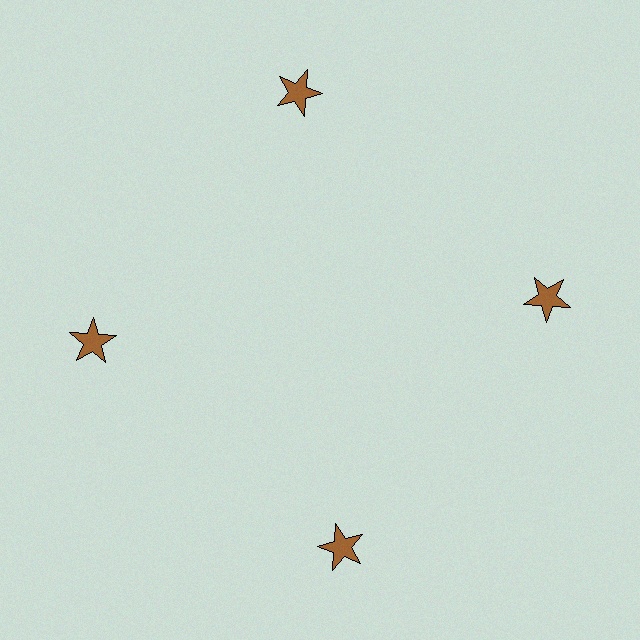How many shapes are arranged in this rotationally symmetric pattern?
There are 4 shapes, arranged in 4 groups of 1.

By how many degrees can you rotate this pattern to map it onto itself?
The pattern maps onto itself every 90 degrees of rotation.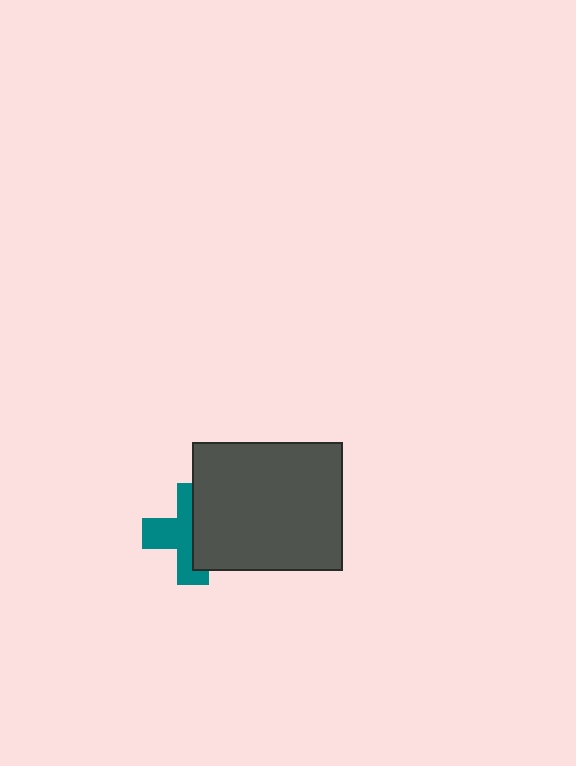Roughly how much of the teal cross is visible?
About half of it is visible (roughly 51%).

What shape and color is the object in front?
The object in front is a dark gray rectangle.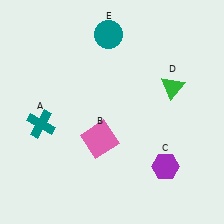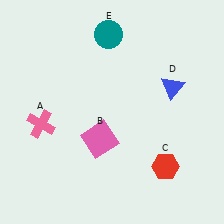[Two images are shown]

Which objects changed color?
A changed from teal to pink. C changed from purple to red. D changed from green to blue.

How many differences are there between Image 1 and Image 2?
There are 3 differences between the two images.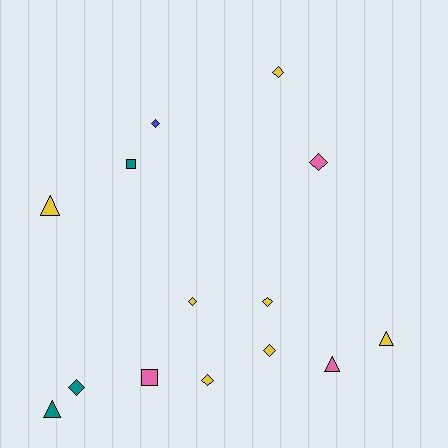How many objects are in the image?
There are 14 objects.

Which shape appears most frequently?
Diamond, with 8 objects.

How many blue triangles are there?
There are no blue triangles.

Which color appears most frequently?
Yellow, with 7 objects.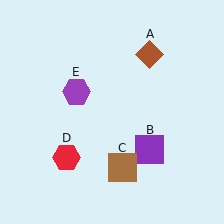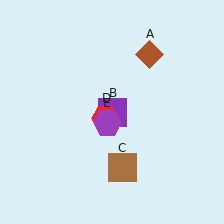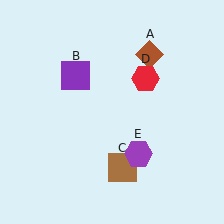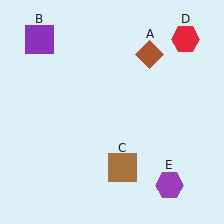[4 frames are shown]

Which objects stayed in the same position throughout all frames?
Brown diamond (object A) and brown square (object C) remained stationary.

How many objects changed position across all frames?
3 objects changed position: purple square (object B), red hexagon (object D), purple hexagon (object E).